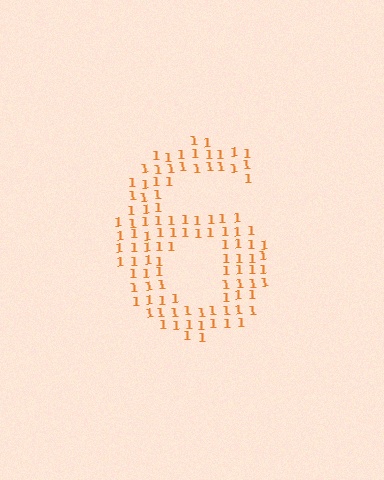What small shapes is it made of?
It is made of small digit 1's.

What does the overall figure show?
The overall figure shows the digit 6.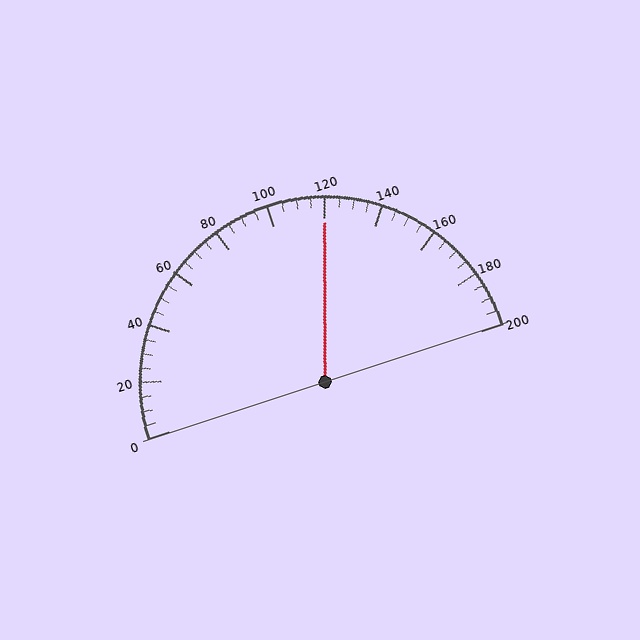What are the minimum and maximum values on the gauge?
The gauge ranges from 0 to 200.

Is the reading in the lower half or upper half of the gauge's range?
The reading is in the upper half of the range (0 to 200).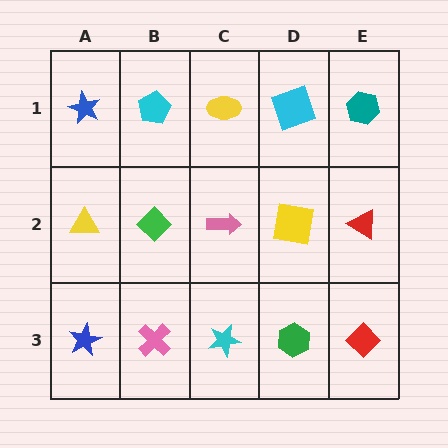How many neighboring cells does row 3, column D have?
3.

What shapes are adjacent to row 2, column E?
A teal hexagon (row 1, column E), a red diamond (row 3, column E), a yellow square (row 2, column D).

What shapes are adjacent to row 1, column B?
A green diamond (row 2, column B), a blue star (row 1, column A), a yellow ellipse (row 1, column C).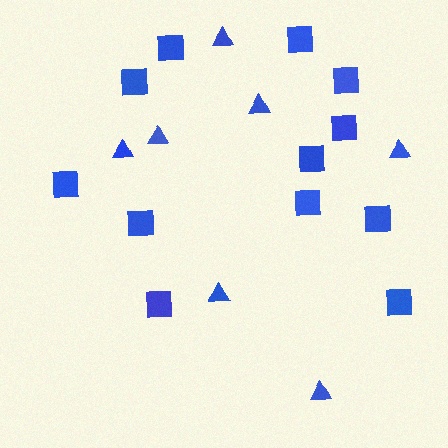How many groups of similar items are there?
There are 2 groups: one group of triangles (7) and one group of squares (12).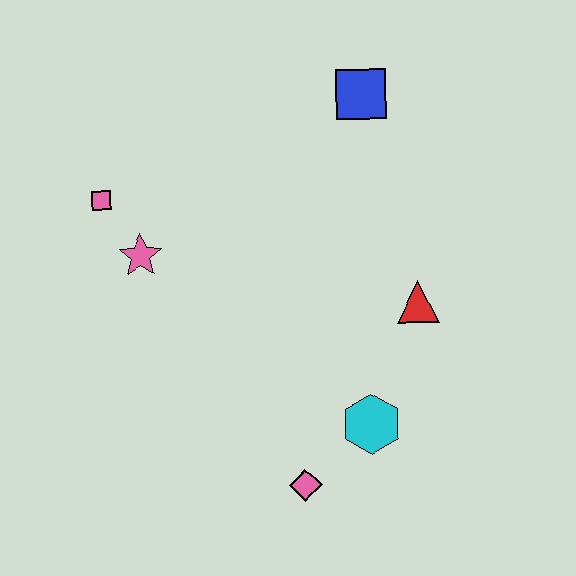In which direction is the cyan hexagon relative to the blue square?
The cyan hexagon is below the blue square.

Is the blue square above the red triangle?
Yes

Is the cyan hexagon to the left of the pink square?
No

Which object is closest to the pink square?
The pink star is closest to the pink square.